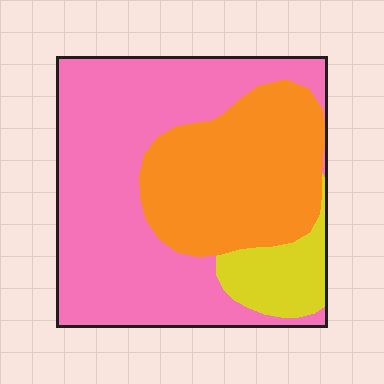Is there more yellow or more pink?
Pink.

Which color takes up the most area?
Pink, at roughly 55%.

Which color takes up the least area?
Yellow, at roughly 10%.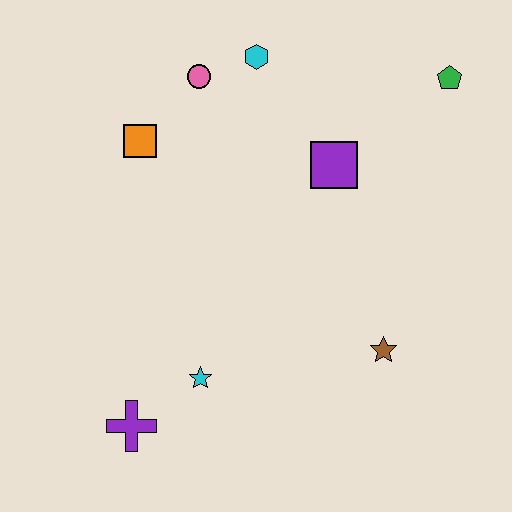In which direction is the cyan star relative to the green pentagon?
The cyan star is below the green pentagon.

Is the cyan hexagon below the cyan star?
No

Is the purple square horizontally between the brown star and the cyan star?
Yes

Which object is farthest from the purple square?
The purple cross is farthest from the purple square.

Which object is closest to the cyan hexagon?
The pink circle is closest to the cyan hexagon.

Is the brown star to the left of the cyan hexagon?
No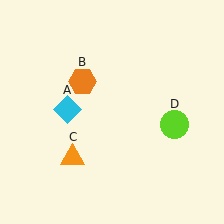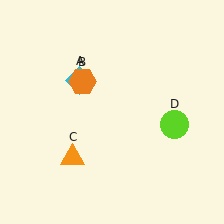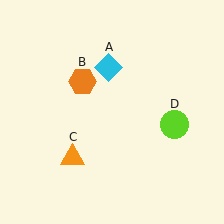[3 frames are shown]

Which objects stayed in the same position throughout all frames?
Orange hexagon (object B) and orange triangle (object C) and lime circle (object D) remained stationary.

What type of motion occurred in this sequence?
The cyan diamond (object A) rotated clockwise around the center of the scene.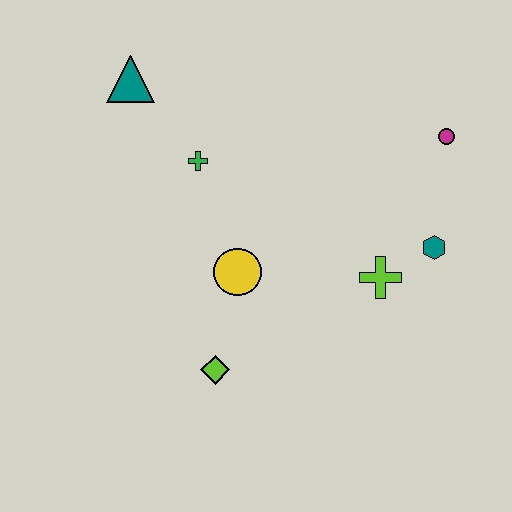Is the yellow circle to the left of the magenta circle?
Yes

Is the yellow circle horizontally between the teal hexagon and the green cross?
Yes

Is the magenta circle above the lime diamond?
Yes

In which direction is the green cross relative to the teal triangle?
The green cross is below the teal triangle.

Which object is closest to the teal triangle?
The green cross is closest to the teal triangle.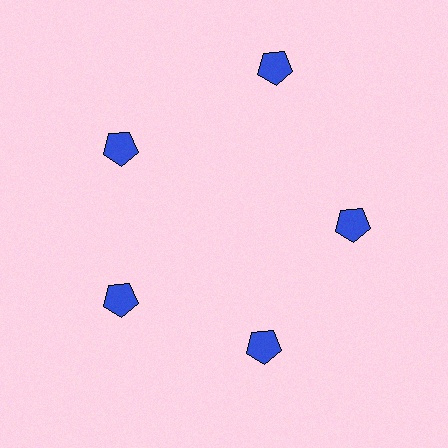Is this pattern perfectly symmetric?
No. The 5 blue pentagons are arranged in a ring, but one element near the 1 o'clock position is pushed outward from the center, breaking the 5-fold rotational symmetry.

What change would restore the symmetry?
The symmetry would be restored by moving it inward, back onto the ring so that all 5 pentagons sit at equal angles and equal distance from the center.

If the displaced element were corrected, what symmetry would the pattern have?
It would have 5-fold rotational symmetry — the pattern would map onto itself every 72 degrees.